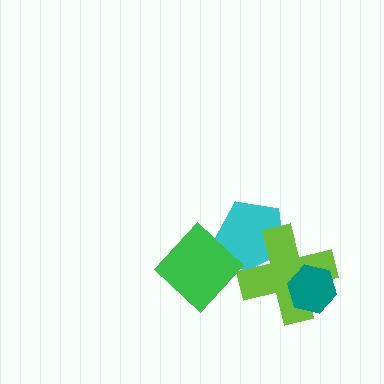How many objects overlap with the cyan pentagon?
2 objects overlap with the cyan pentagon.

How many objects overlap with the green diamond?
1 object overlaps with the green diamond.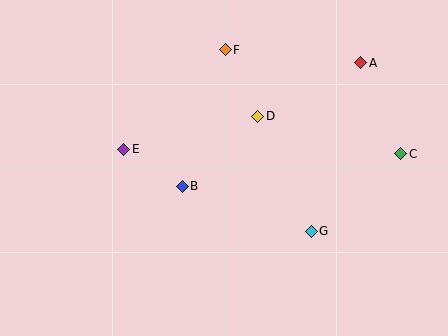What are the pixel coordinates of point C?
Point C is at (401, 154).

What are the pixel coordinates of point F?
Point F is at (225, 50).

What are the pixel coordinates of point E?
Point E is at (124, 149).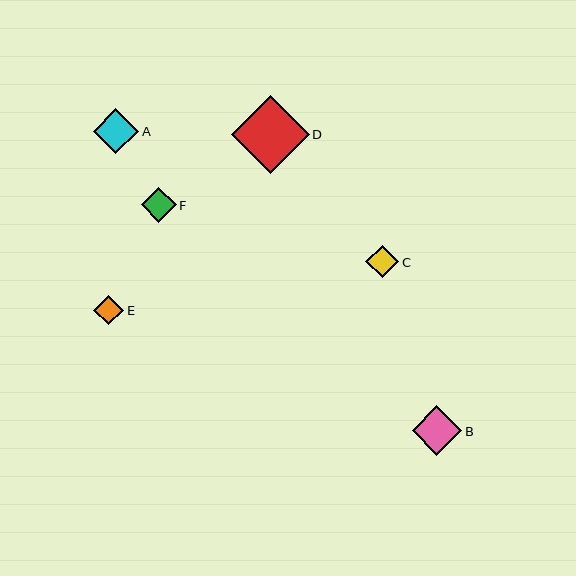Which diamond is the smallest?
Diamond E is the smallest with a size of approximately 30 pixels.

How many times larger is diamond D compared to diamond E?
Diamond D is approximately 2.6 times the size of diamond E.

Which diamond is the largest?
Diamond D is the largest with a size of approximately 78 pixels.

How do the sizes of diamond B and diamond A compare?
Diamond B and diamond A are approximately the same size.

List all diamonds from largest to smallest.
From largest to smallest: D, B, A, F, C, E.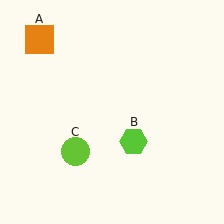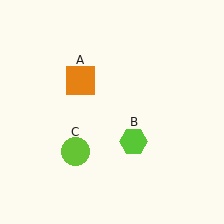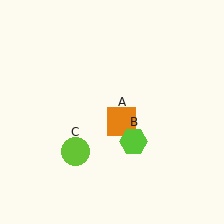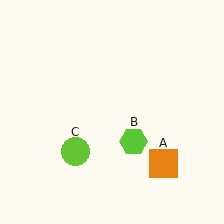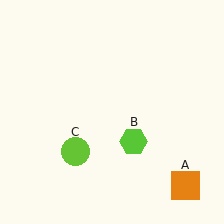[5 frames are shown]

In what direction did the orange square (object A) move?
The orange square (object A) moved down and to the right.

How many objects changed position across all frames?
1 object changed position: orange square (object A).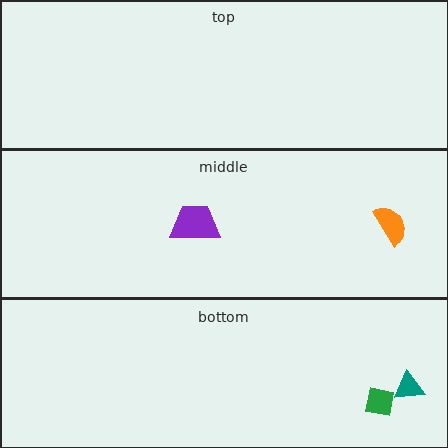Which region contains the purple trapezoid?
The middle region.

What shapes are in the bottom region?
The teal triangle, the green square.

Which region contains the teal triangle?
The bottom region.